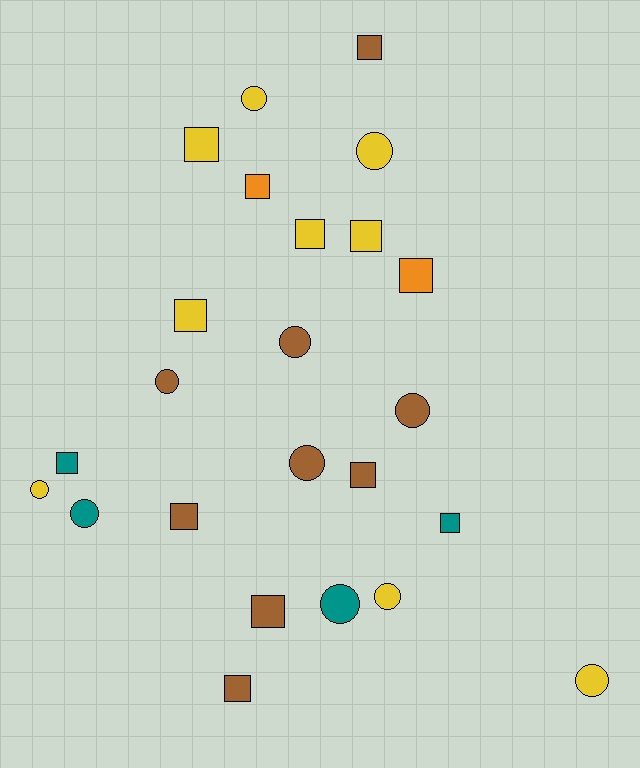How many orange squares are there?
There are 2 orange squares.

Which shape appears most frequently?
Square, with 13 objects.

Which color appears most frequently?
Brown, with 9 objects.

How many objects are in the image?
There are 24 objects.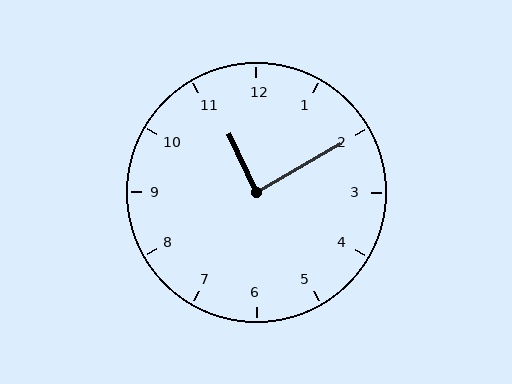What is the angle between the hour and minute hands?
Approximately 85 degrees.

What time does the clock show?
11:10.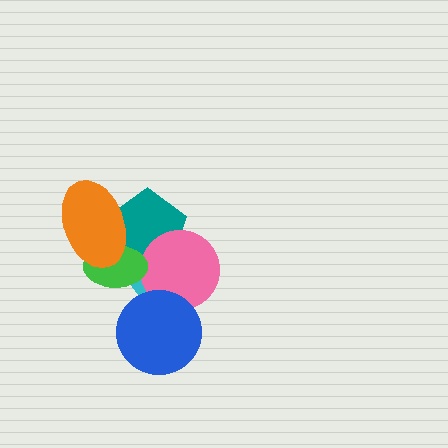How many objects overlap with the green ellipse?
3 objects overlap with the green ellipse.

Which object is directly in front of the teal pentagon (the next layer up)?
The pink circle is directly in front of the teal pentagon.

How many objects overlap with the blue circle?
2 objects overlap with the blue circle.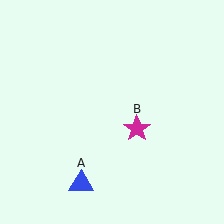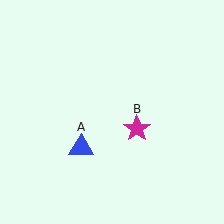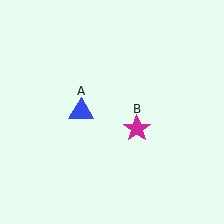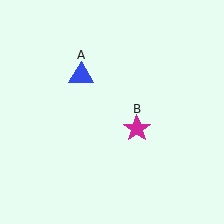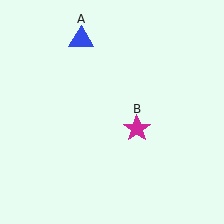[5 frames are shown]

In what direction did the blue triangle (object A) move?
The blue triangle (object A) moved up.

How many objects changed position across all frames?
1 object changed position: blue triangle (object A).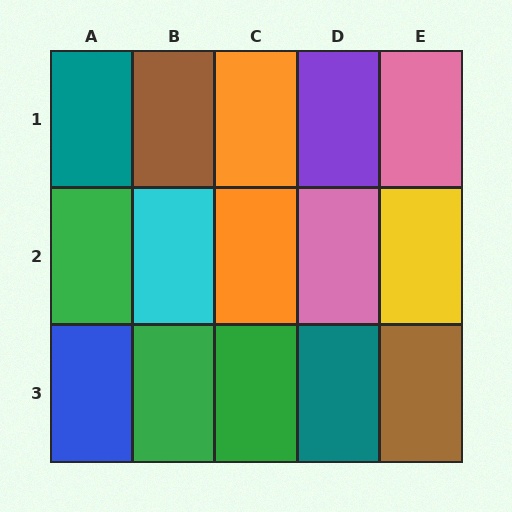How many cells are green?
3 cells are green.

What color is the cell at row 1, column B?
Brown.